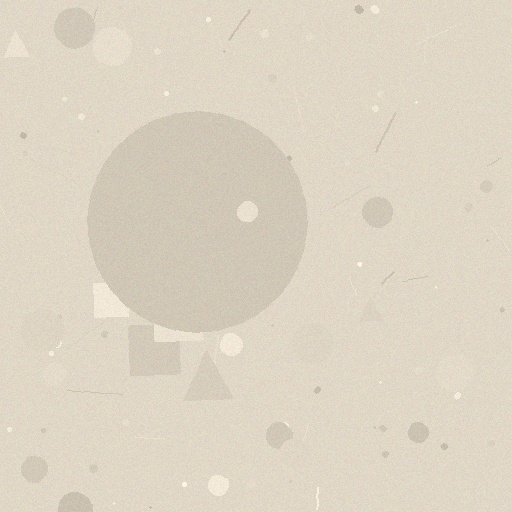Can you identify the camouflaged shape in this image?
The camouflaged shape is a circle.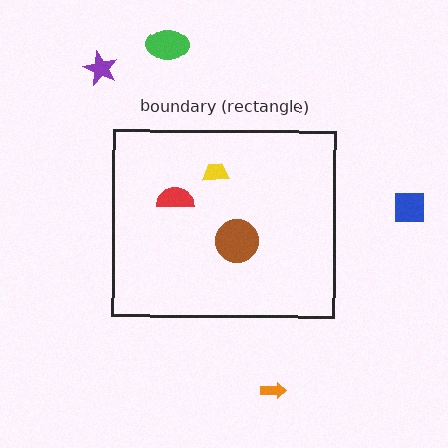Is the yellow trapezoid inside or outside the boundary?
Inside.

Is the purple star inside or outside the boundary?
Outside.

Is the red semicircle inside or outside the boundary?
Inside.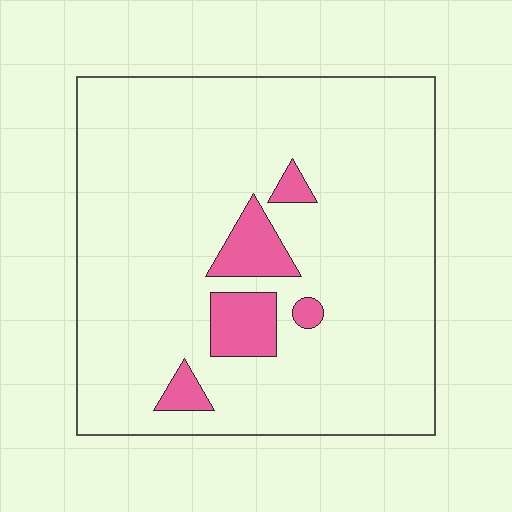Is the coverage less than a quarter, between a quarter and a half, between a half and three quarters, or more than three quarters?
Less than a quarter.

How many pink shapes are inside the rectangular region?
5.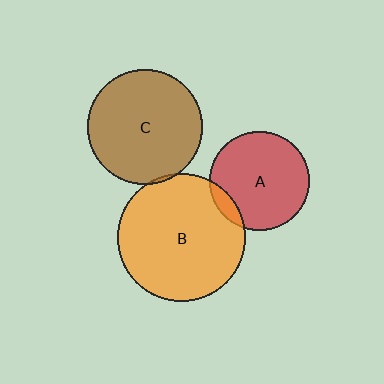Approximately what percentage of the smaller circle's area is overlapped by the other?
Approximately 5%.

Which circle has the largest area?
Circle B (orange).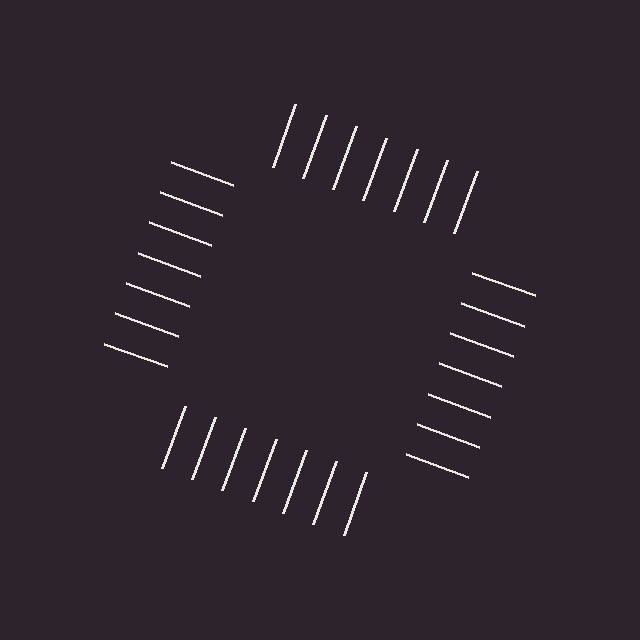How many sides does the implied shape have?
4 sides — the line-ends trace a square.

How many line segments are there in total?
28 — 7 along each of the 4 edges.